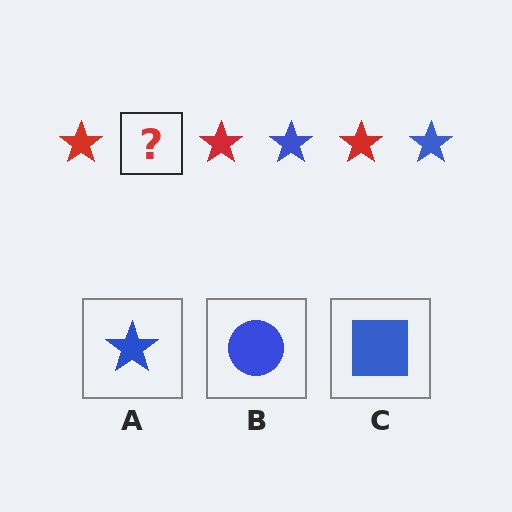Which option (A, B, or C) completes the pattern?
A.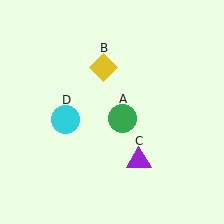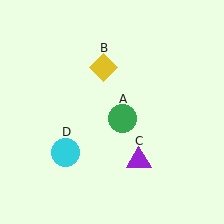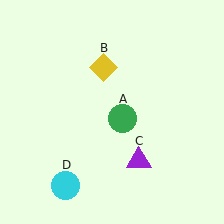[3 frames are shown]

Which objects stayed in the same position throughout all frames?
Green circle (object A) and yellow diamond (object B) and purple triangle (object C) remained stationary.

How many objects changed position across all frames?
1 object changed position: cyan circle (object D).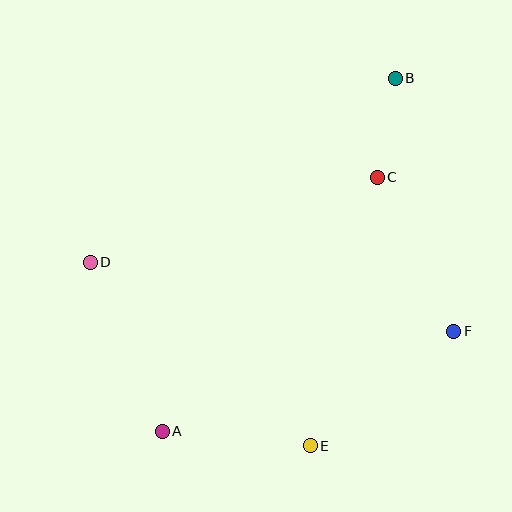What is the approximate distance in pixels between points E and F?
The distance between E and F is approximately 183 pixels.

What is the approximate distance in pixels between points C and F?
The distance between C and F is approximately 172 pixels.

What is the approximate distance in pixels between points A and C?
The distance between A and C is approximately 333 pixels.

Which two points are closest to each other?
Points B and C are closest to each other.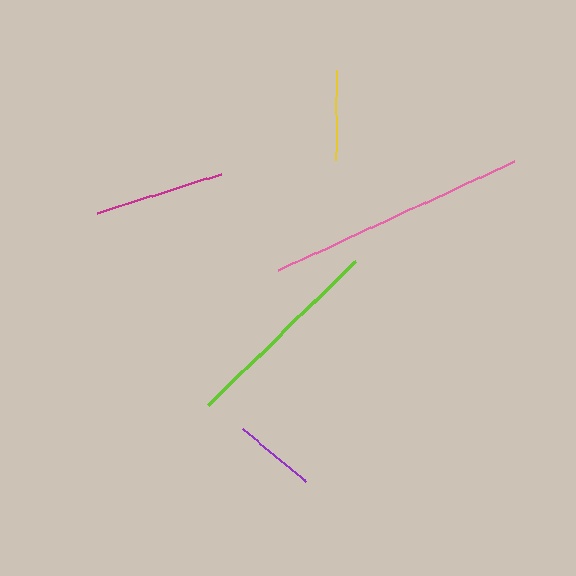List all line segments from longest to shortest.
From longest to shortest: pink, lime, magenta, yellow, purple.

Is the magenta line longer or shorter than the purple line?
The magenta line is longer than the purple line.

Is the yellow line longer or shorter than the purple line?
The yellow line is longer than the purple line.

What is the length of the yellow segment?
The yellow segment is approximately 90 pixels long.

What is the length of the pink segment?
The pink segment is approximately 260 pixels long.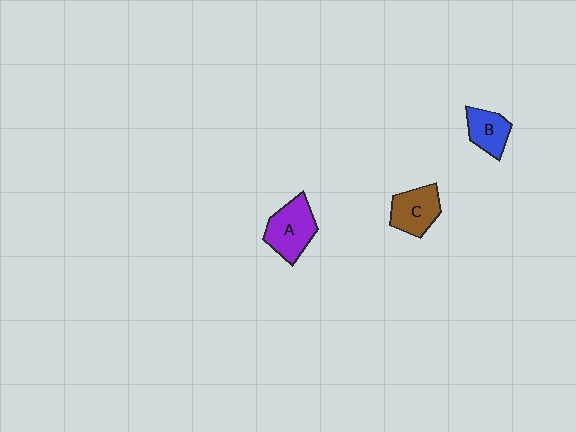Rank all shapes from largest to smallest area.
From largest to smallest: A (purple), C (brown), B (blue).